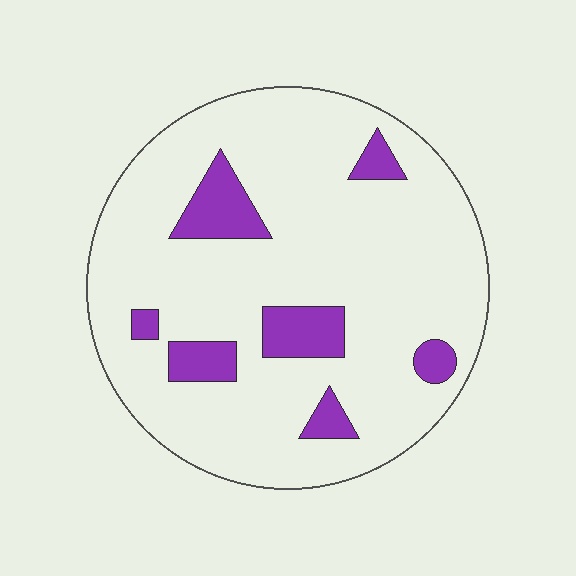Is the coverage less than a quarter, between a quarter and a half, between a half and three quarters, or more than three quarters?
Less than a quarter.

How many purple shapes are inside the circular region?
7.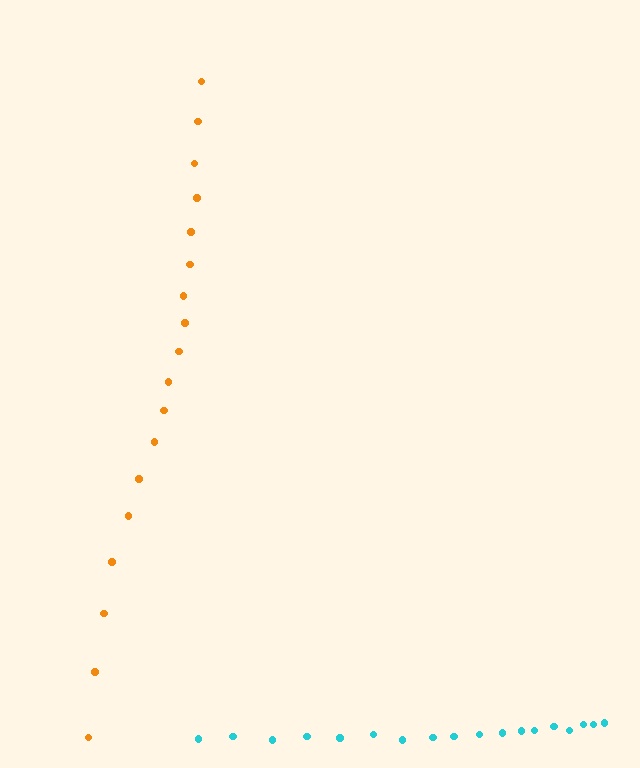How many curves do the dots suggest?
There are 2 distinct paths.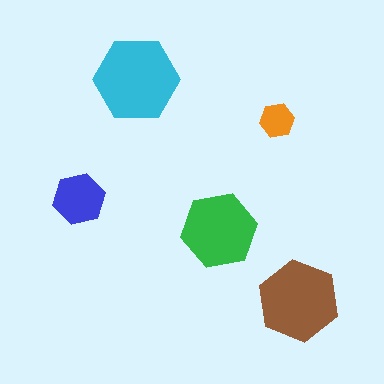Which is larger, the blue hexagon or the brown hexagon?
The brown one.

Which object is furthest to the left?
The blue hexagon is leftmost.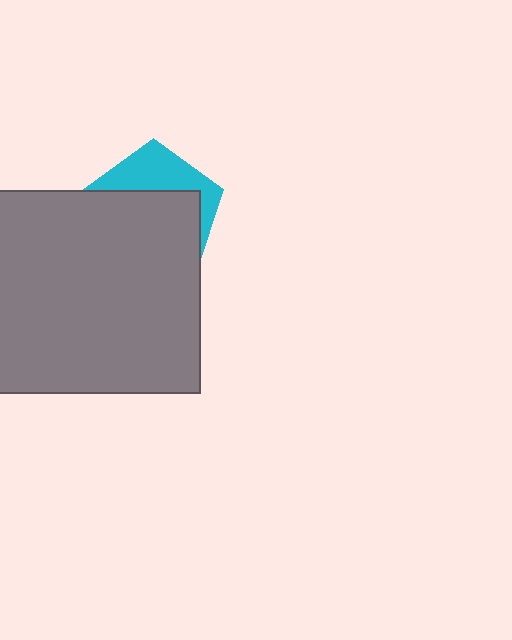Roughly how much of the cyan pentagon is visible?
A small part of it is visible (roughly 34%).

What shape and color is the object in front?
The object in front is a gray rectangle.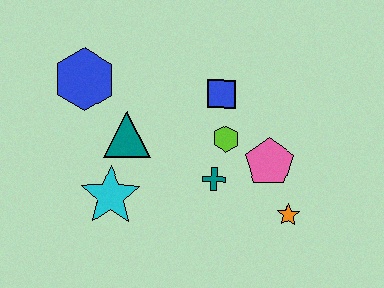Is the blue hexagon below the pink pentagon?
No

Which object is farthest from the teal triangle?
The orange star is farthest from the teal triangle.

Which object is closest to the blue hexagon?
The teal triangle is closest to the blue hexagon.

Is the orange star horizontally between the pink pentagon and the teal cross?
No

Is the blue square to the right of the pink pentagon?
No